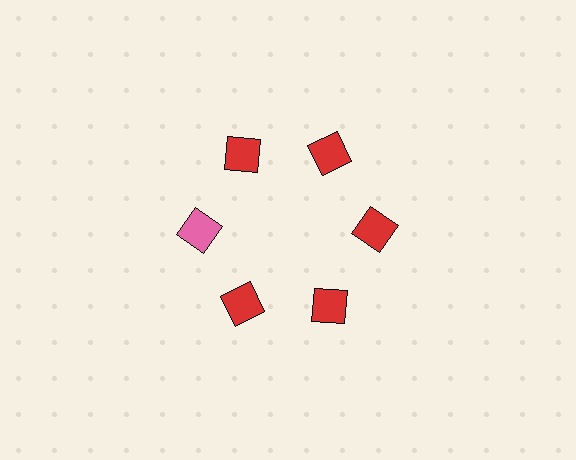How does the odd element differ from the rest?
It has a different color: pink instead of red.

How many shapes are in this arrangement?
There are 6 shapes arranged in a ring pattern.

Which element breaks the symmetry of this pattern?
The pink diamond at roughly the 9 o'clock position breaks the symmetry. All other shapes are red diamonds.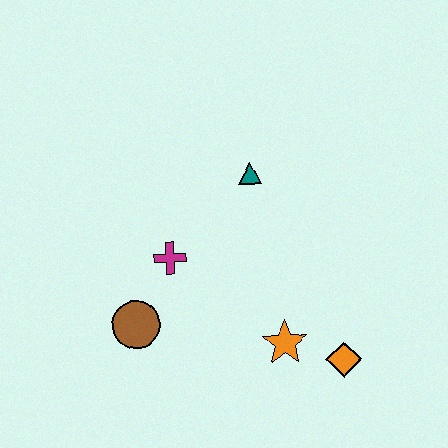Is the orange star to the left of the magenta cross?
No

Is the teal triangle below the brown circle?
No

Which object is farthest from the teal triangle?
The orange diamond is farthest from the teal triangle.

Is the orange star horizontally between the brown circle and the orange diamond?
Yes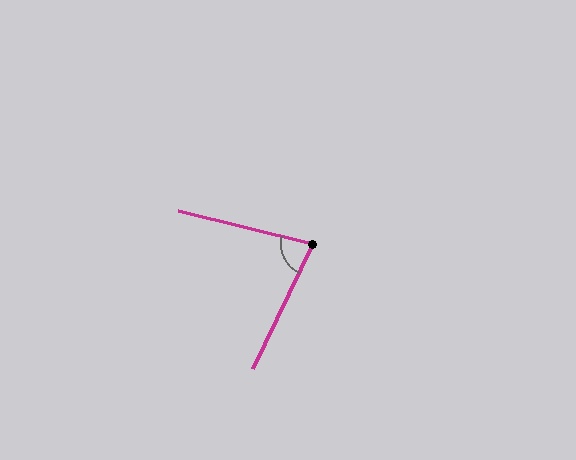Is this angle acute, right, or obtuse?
It is acute.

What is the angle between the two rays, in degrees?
Approximately 78 degrees.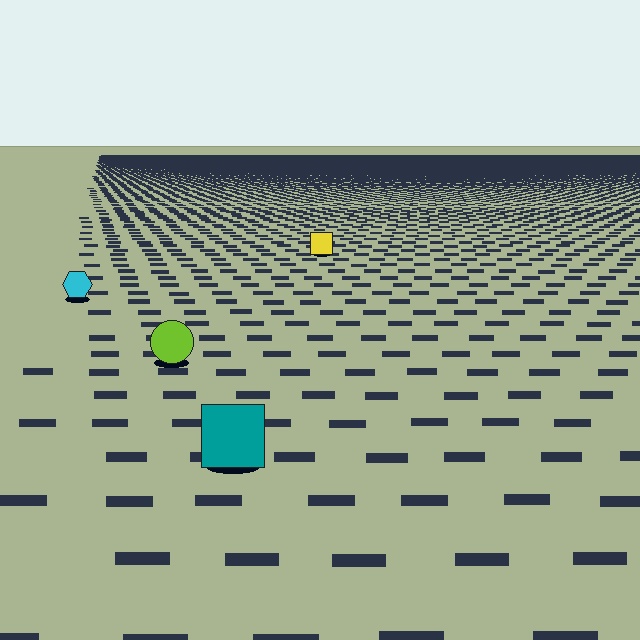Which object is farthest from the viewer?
The yellow square is farthest from the viewer. It appears smaller and the ground texture around it is denser.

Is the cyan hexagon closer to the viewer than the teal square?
No. The teal square is closer — you can tell from the texture gradient: the ground texture is coarser near it.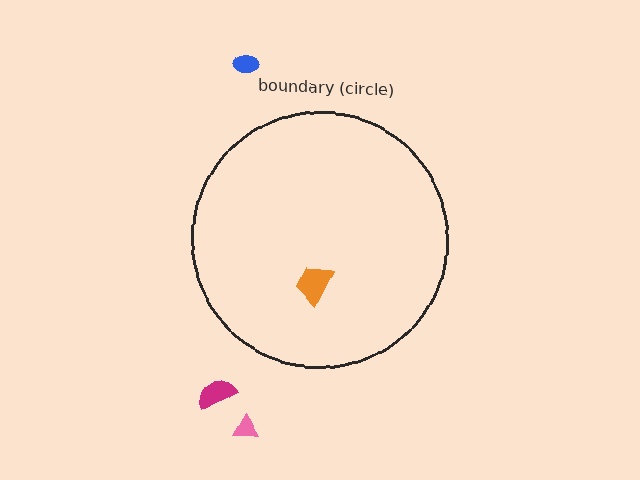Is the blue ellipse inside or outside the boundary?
Outside.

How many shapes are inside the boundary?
1 inside, 3 outside.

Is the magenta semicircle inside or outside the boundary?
Outside.